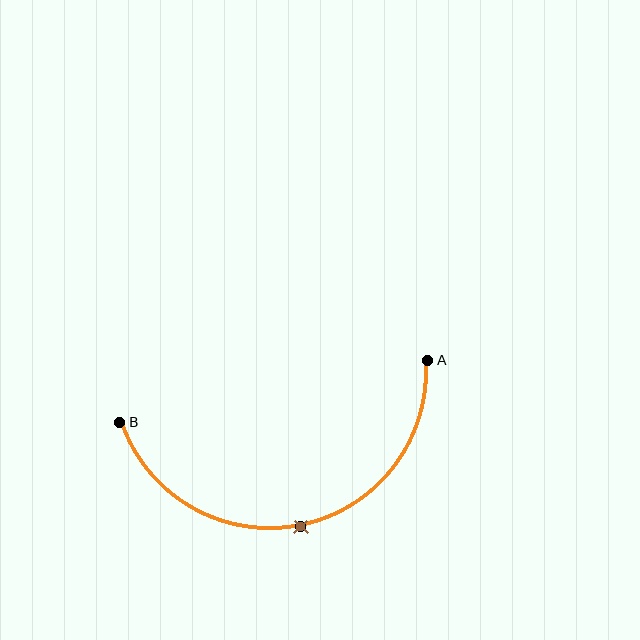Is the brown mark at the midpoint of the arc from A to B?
Yes. The brown mark lies on the arc at equal arc-length from both A and B — it is the arc midpoint.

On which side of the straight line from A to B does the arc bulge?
The arc bulges below the straight line connecting A and B.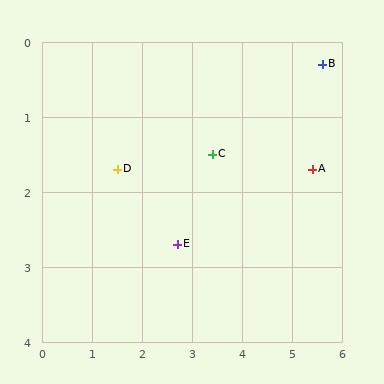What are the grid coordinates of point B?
Point B is at approximately (5.6, 0.3).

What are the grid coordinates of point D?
Point D is at approximately (1.5, 1.7).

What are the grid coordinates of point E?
Point E is at approximately (2.7, 2.7).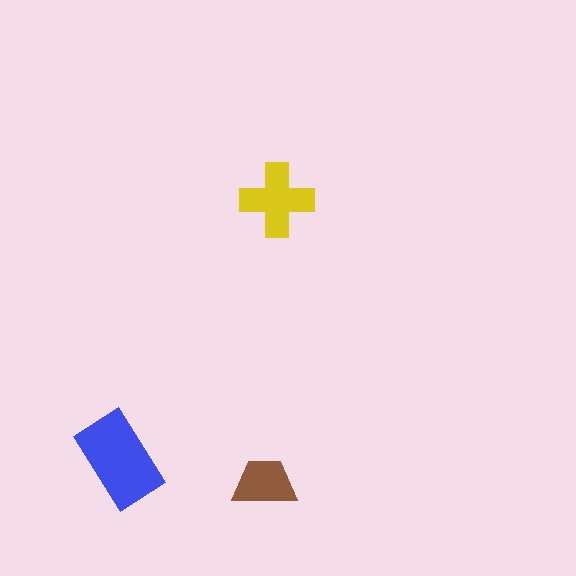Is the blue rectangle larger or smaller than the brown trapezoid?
Larger.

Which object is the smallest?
The brown trapezoid.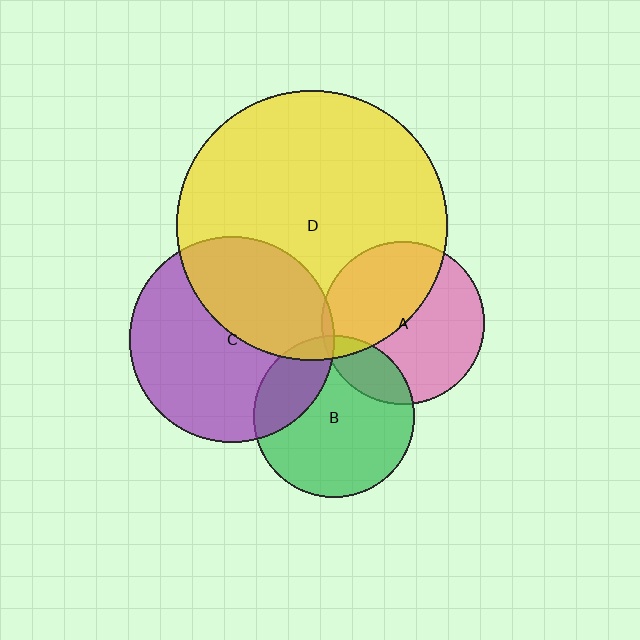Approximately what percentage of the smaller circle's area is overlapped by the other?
Approximately 5%.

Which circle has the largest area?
Circle D (yellow).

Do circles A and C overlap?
Yes.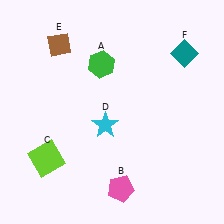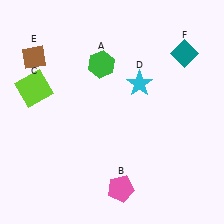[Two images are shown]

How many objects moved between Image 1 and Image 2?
3 objects moved between the two images.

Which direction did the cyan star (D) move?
The cyan star (D) moved up.